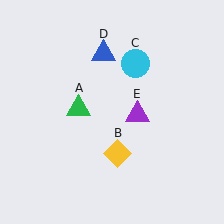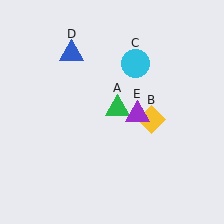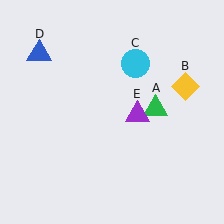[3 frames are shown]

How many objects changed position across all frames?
3 objects changed position: green triangle (object A), yellow diamond (object B), blue triangle (object D).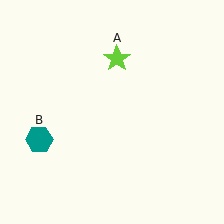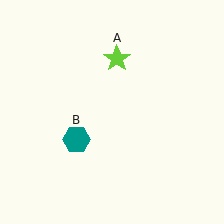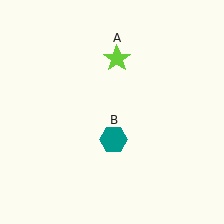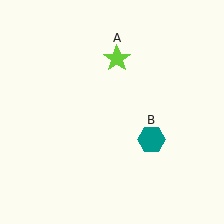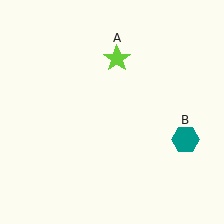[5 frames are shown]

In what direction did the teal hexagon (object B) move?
The teal hexagon (object B) moved right.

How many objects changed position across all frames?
1 object changed position: teal hexagon (object B).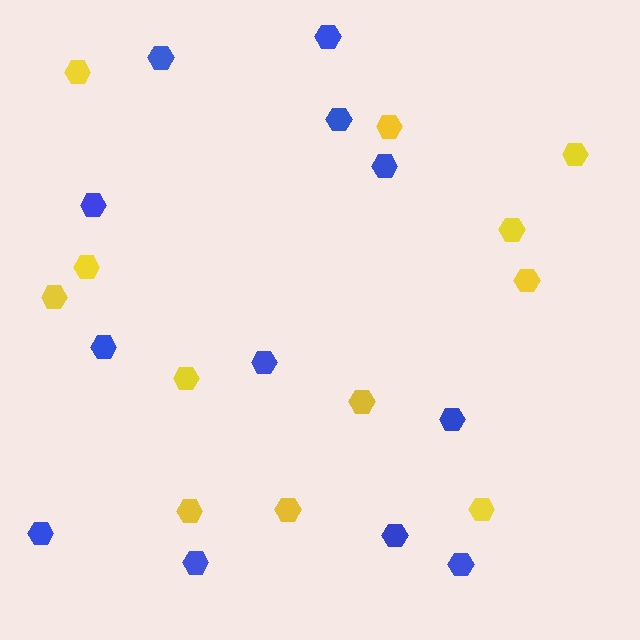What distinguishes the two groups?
There are 2 groups: one group of yellow hexagons (12) and one group of blue hexagons (12).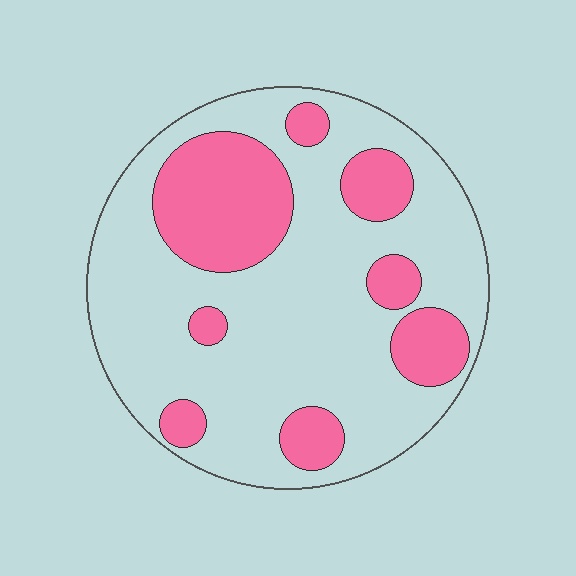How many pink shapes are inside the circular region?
8.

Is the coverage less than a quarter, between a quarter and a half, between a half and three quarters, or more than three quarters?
Between a quarter and a half.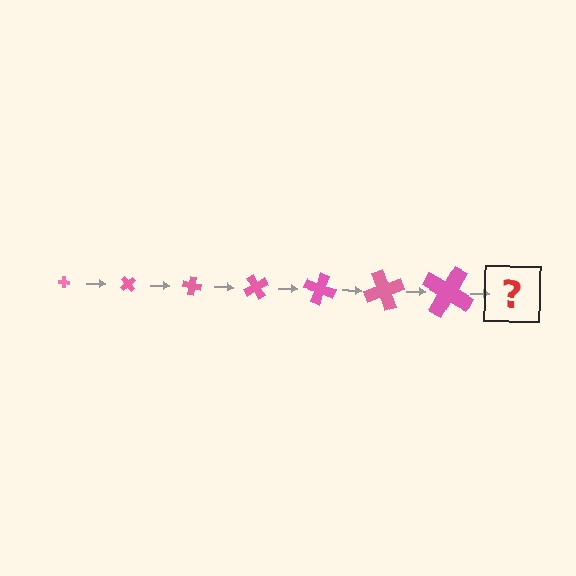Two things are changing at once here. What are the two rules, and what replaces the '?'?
The two rules are that the cross grows larger each step and it rotates 50 degrees each step. The '?' should be a cross, larger than the previous one and rotated 350 degrees from the start.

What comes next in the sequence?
The next element should be a cross, larger than the previous one and rotated 350 degrees from the start.